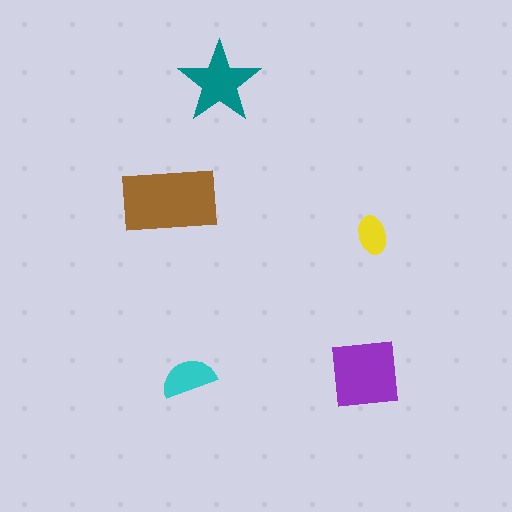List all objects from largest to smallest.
The brown rectangle, the purple square, the teal star, the cyan semicircle, the yellow ellipse.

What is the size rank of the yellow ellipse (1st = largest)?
5th.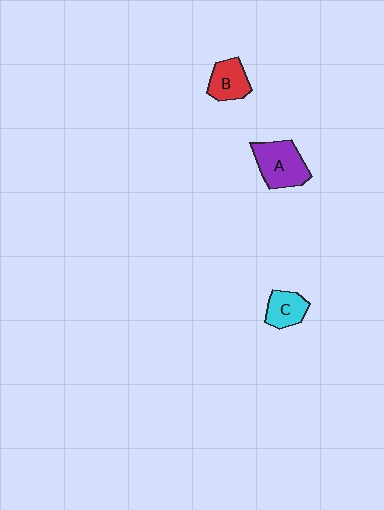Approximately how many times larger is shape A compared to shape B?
Approximately 1.4 times.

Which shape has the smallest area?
Shape C (cyan).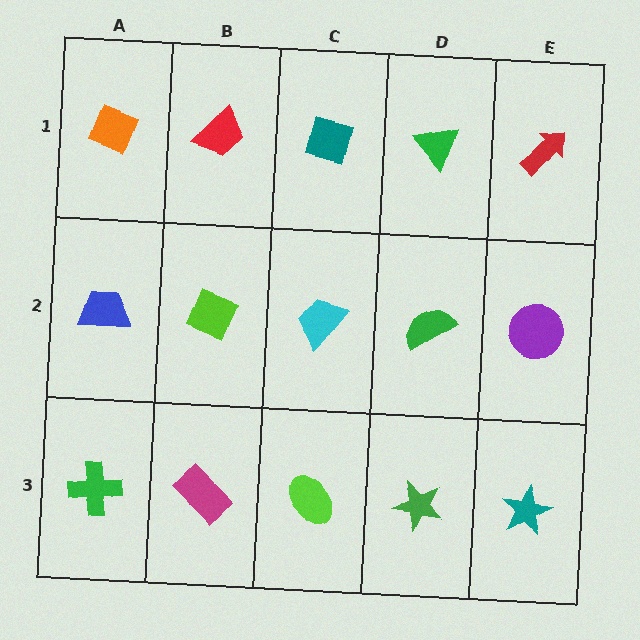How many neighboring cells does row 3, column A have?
2.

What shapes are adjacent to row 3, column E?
A purple circle (row 2, column E), a green star (row 3, column D).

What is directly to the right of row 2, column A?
A lime diamond.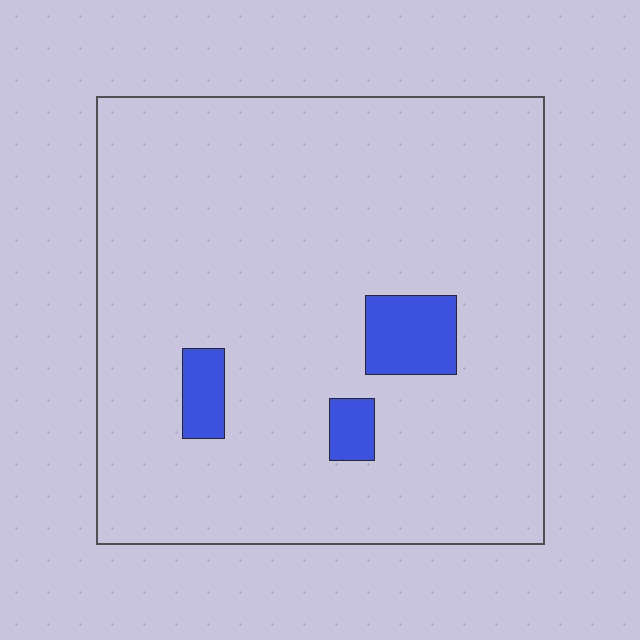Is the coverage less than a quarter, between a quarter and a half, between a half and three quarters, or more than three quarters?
Less than a quarter.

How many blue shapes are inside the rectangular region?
3.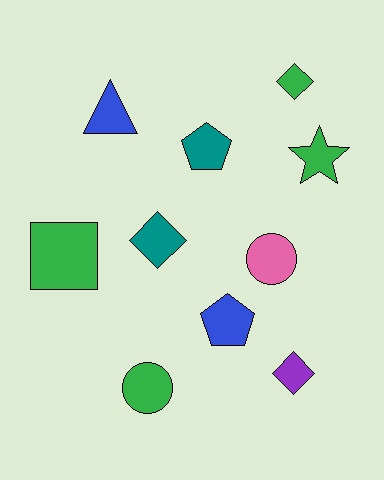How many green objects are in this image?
There are 4 green objects.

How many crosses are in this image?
There are no crosses.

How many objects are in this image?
There are 10 objects.